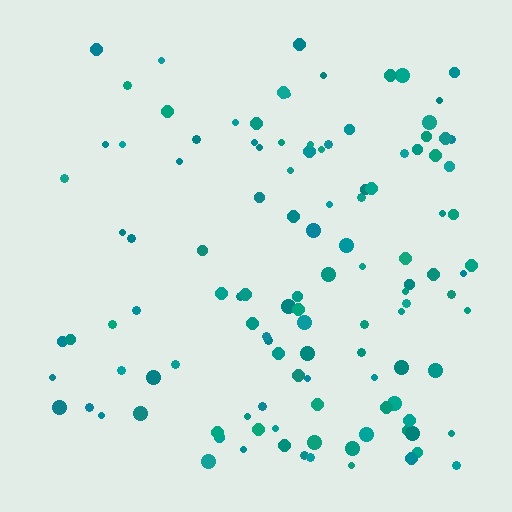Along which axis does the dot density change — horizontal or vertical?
Horizontal.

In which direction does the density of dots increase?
From left to right, with the right side densest.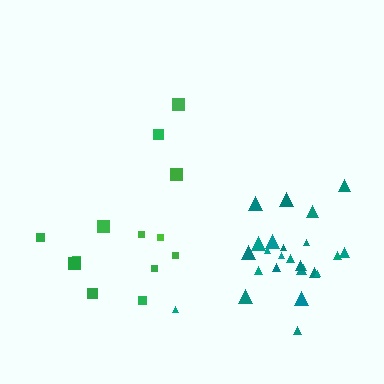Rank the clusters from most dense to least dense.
teal, green.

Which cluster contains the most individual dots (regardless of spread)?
Teal (26).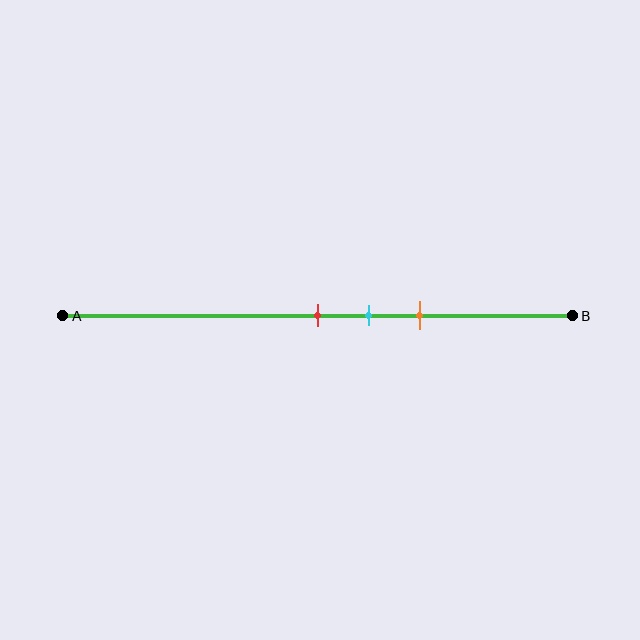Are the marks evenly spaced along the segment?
Yes, the marks are approximately evenly spaced.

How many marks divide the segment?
There are 3 marks dividing the segment.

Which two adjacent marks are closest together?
The red and cyan marks are the closest adjacent pair.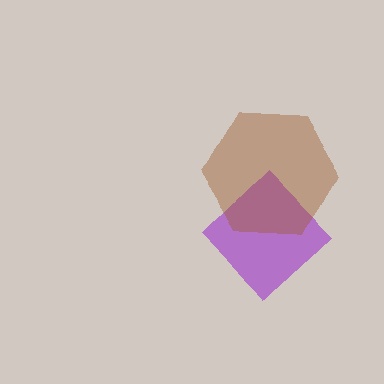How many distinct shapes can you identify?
There are 2 distinct shapes: a purple diamond, a brown hexagon.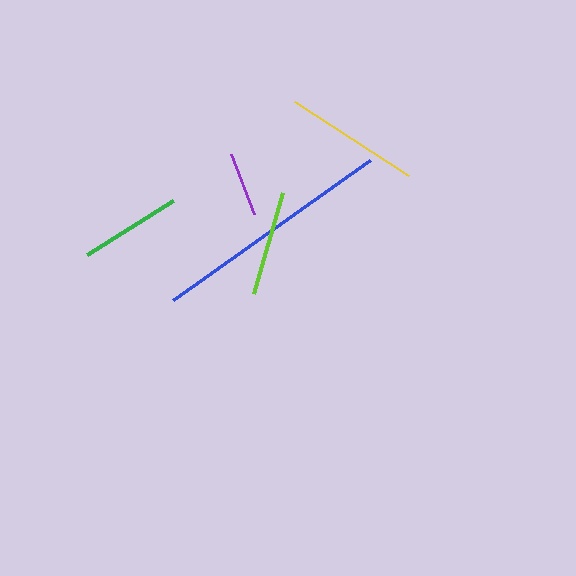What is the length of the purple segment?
The purple segment is approximately 64 pixels long.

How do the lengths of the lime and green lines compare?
The lime and green lines are approximately the same length.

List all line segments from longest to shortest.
From longest to shortest: blue, yellow, lime, green, purple.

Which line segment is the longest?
The blue line is the longest at approximately 242 pixels.